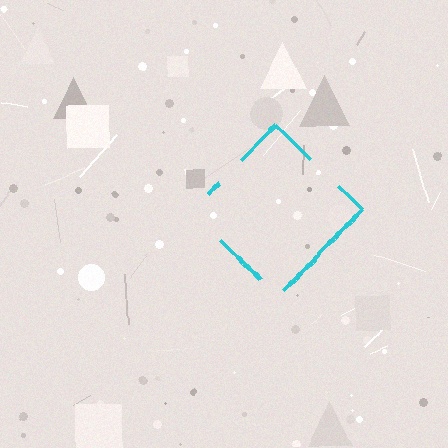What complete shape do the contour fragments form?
The contour fragments form a diamond.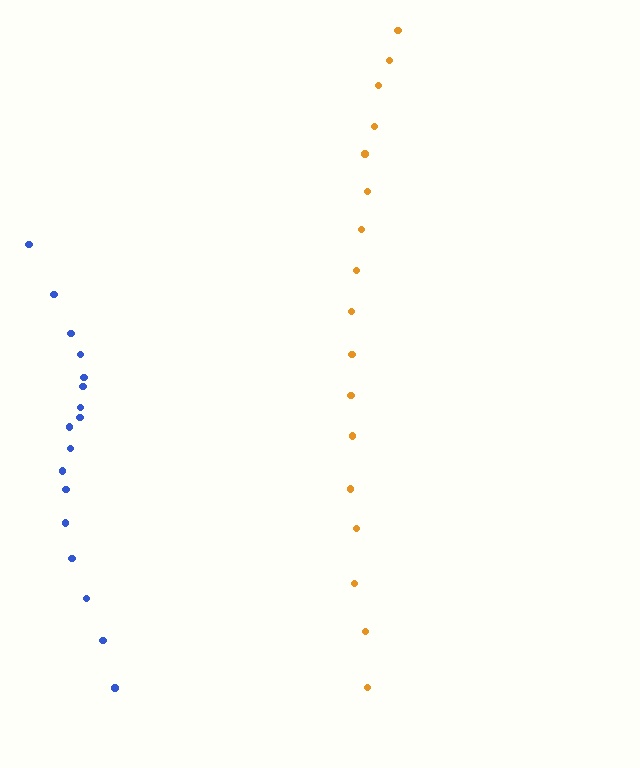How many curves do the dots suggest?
There are 2 distinct paths.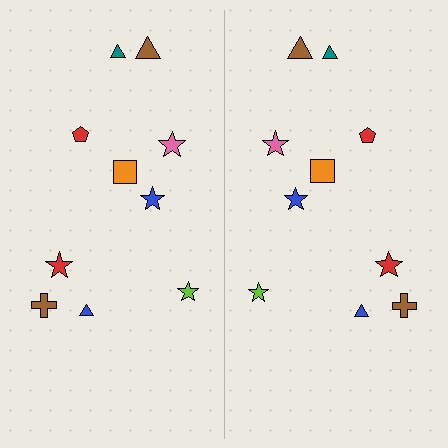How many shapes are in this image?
There are 20 shapes in this image.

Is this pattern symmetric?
Yes, this pattern has bilateral (reflection) symmetry.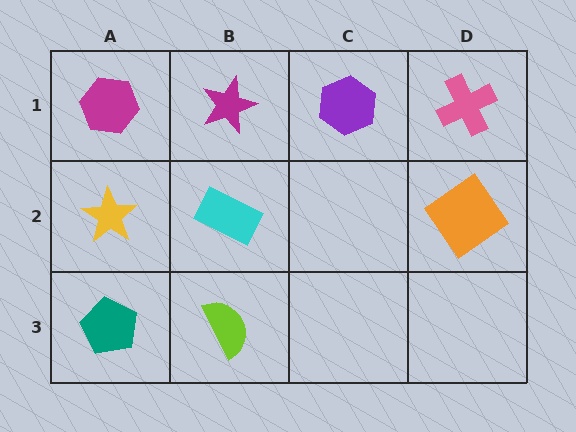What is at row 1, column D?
A pink cross.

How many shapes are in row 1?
4 shapes.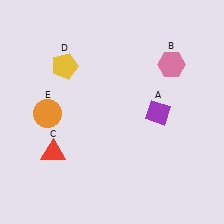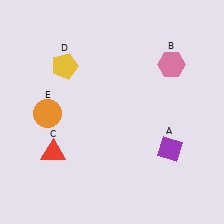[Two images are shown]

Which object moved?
The purple diamond (A) moved down.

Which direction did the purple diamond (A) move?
The purple diamond (A) moved down.